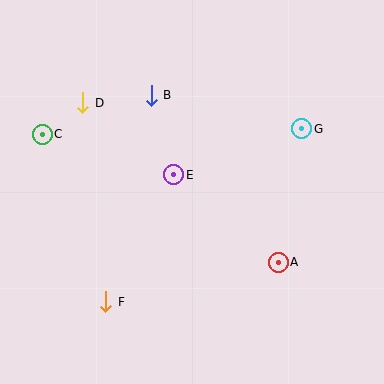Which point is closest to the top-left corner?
Point D is closest to the top-left corner.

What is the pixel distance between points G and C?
The distance between G and C is 260 pixels.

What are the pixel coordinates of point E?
Point E is at (174, 175).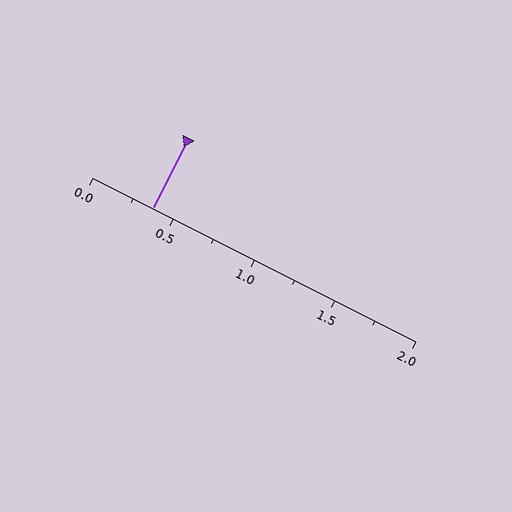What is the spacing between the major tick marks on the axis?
The major ticks are spaced 0.5 apart.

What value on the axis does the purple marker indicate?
The marker indicates approximately 0.38.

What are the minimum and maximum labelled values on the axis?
The axis runs from 0.0 to 2.0.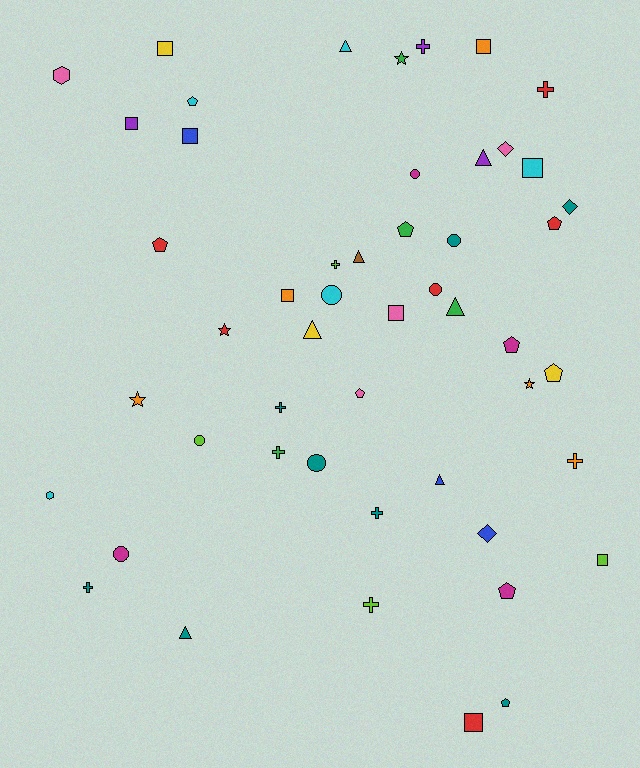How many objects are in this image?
There are 50 objects.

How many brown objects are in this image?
There is 1 brown object.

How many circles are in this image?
There are 7 circles.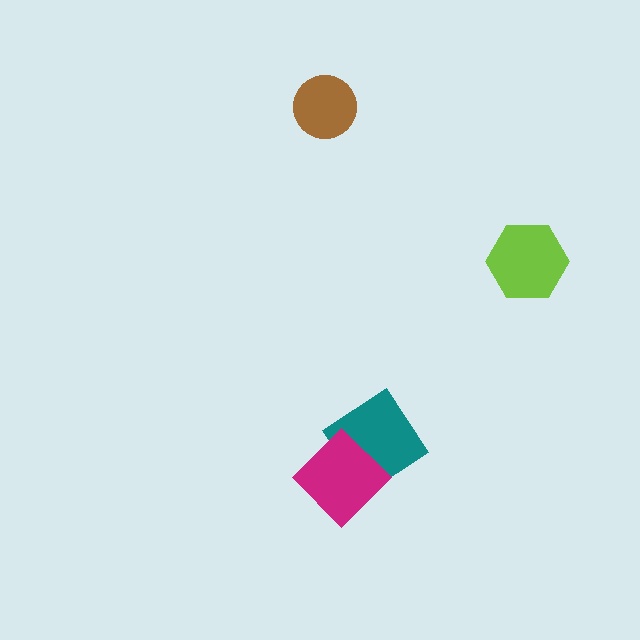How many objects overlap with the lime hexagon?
0 objects overlap with the lime hexagon.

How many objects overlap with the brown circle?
0 objects overlap with the brown circle.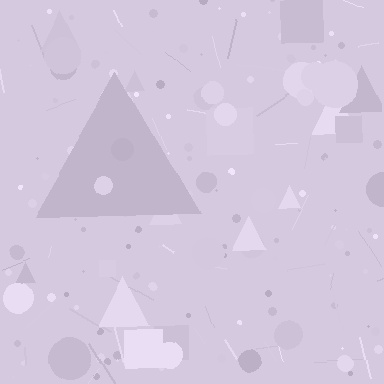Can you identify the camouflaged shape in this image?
The camouflaged shape is a triangle.